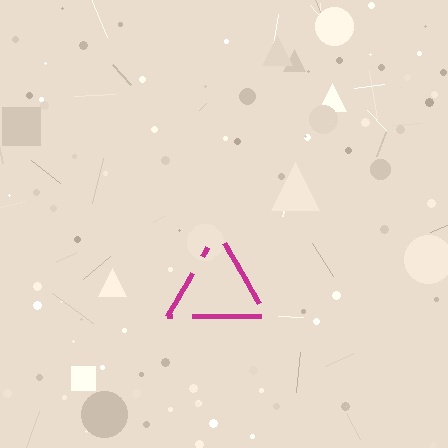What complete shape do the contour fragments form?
The contour fragments form a triangle.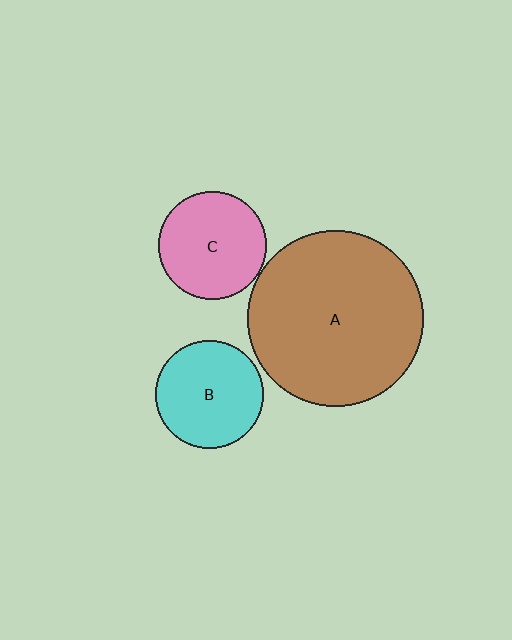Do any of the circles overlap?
No, none of the circles overlap.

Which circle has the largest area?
Circle A (brown).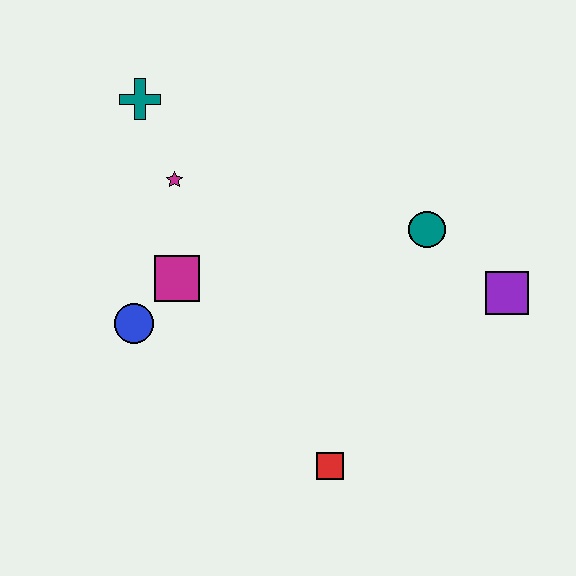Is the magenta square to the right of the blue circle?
Yes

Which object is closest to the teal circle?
The purple square is closest to the teal circle.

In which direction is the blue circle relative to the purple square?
The blue circle is to the left of the purple square.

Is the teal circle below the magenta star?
Yes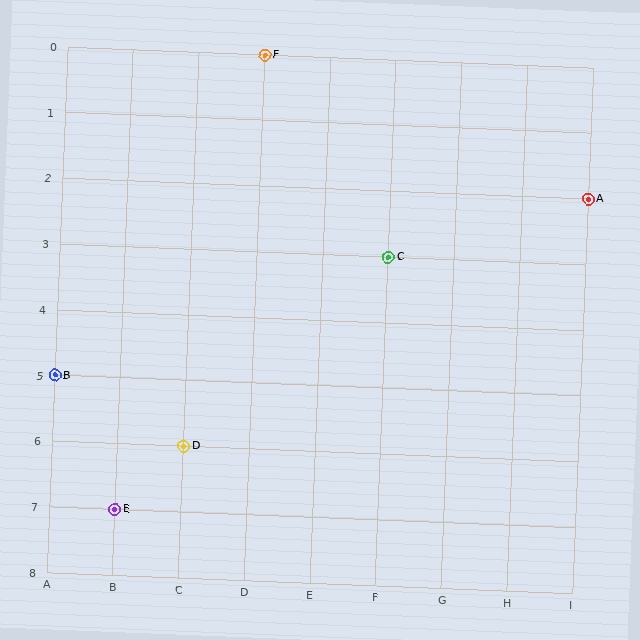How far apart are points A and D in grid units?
Points A and D are 6 columns and 4 rows apart (about 7.2 grid units diagonally).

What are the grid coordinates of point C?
Point C is at grid coordinates (F, 3).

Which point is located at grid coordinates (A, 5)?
Point B is at (A, 5).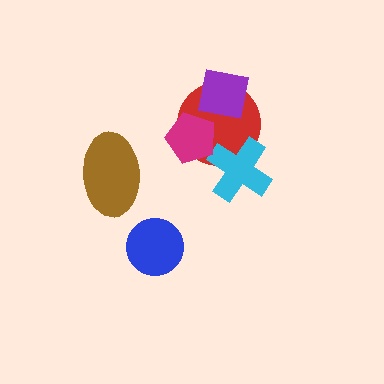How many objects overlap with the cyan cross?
1 object overlaps with the cyan cross.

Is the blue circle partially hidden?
No, no other shape covers it.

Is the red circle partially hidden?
Yes, it is partially covered by another shape.